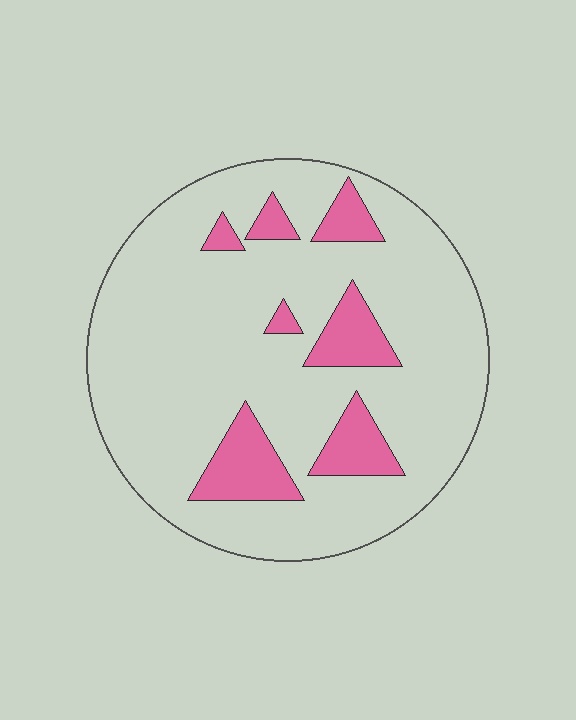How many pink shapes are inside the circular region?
7.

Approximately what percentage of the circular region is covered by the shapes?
Approximately 15%.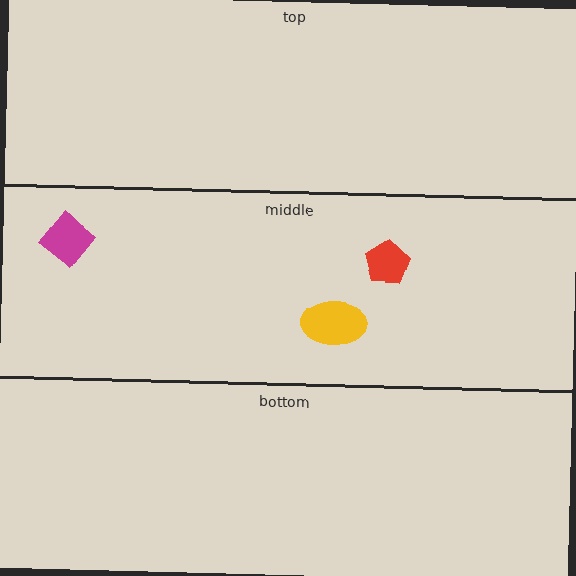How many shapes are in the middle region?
3.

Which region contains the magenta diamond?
The middle region.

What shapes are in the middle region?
The yellow ellipse, the magenta diamond, the red pentagon.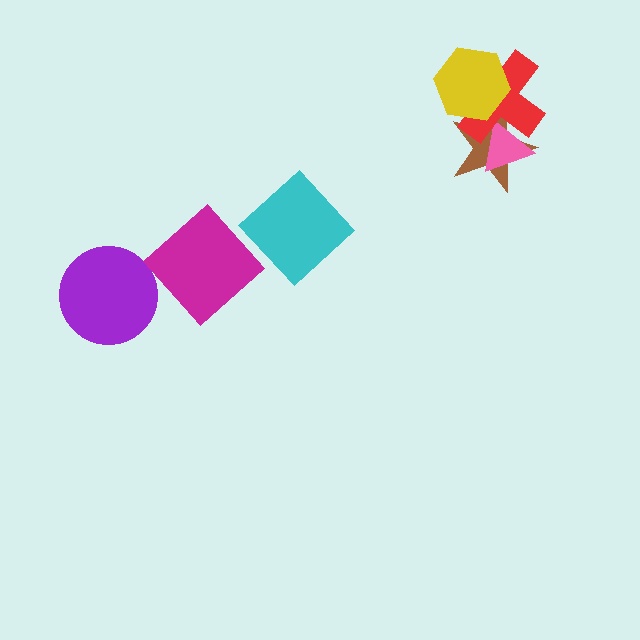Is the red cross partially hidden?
Yes, it is partially covered by another shape.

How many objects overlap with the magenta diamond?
0 objects overlap with the magenta diamond.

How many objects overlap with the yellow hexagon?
2 objects overlap with the yellow hexagon.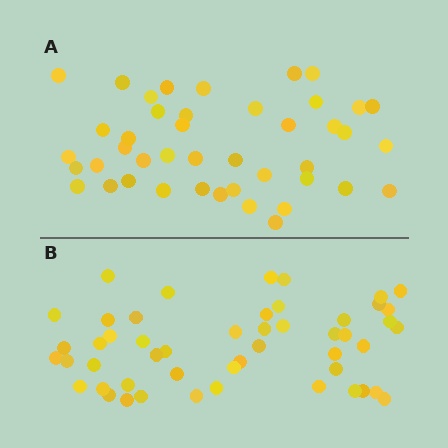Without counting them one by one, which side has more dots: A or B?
Region B (the bottom region) has more dots.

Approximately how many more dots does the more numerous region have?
Region B has roughly 8 or so more dots than region A.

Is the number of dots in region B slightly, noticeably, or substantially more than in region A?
Region B has only slightly more — the two regions are fairly close. The ratio is roughly 1.2 to 1.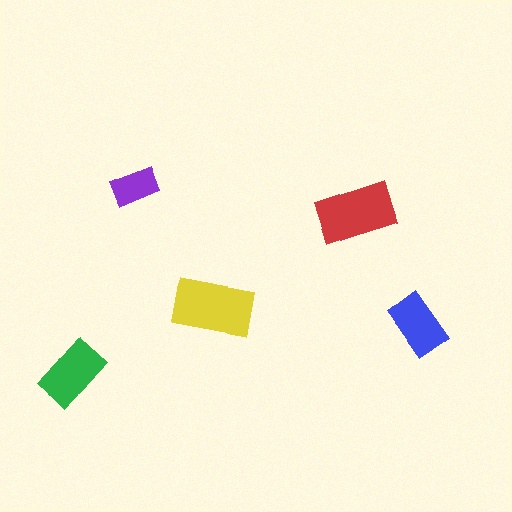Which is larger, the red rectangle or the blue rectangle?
The red one.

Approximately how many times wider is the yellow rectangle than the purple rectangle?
About 2 times wider.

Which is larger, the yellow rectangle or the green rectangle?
The yellow one.